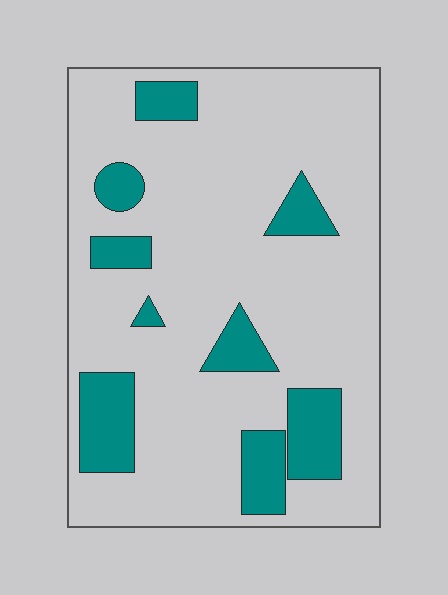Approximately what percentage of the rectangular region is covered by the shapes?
Approximately 20%.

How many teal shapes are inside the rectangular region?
9.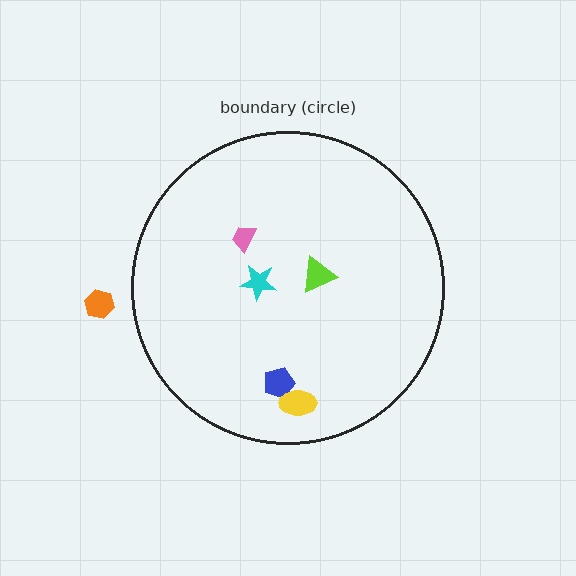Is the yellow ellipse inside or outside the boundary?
Inside.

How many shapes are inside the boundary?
5 inside, 1 outside.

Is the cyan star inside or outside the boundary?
Inside.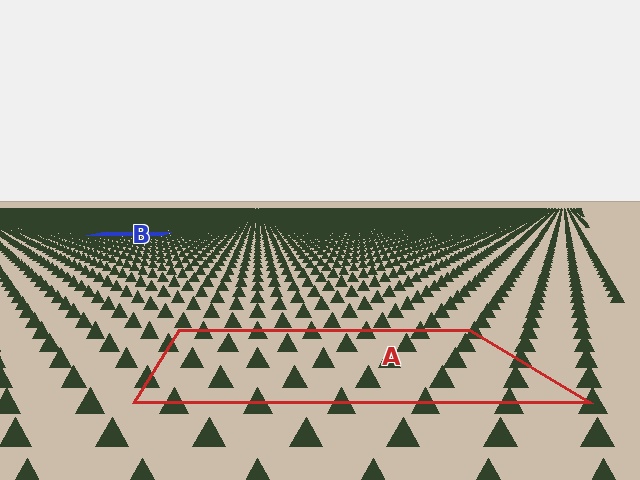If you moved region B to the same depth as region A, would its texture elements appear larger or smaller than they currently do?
They would appear larger. At a closer depth, the same texture elements are projected at a bigger on-screen size.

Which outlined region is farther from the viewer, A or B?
Region B is farther from the viewer — the texture elements inside it appear smaller and more densely packed.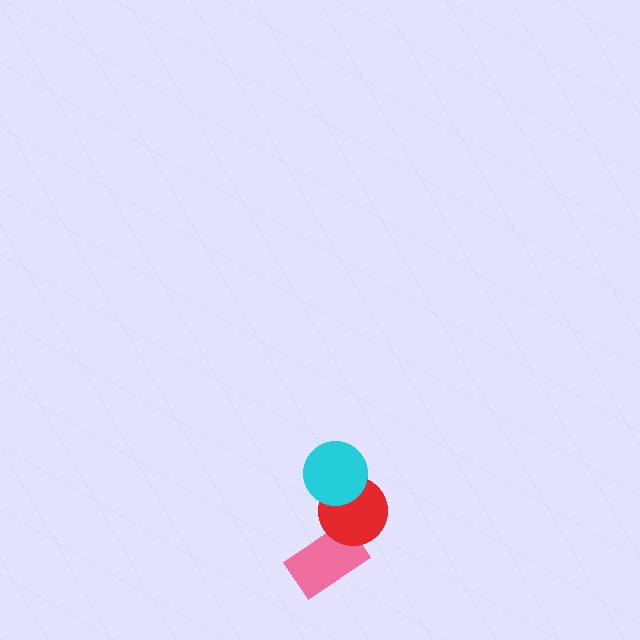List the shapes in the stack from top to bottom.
From top to bottom: the cyan circle, the red circle, the pink rectangle.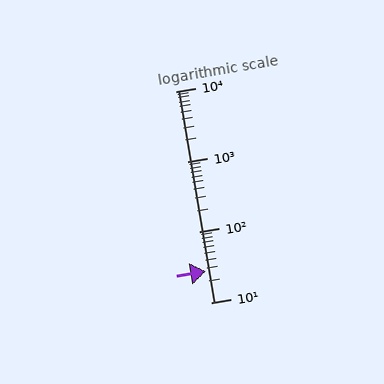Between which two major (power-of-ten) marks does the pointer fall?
The pointer is between 10 and 100.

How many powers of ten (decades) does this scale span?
The scale spans 3 decades, from 10 to 10000.